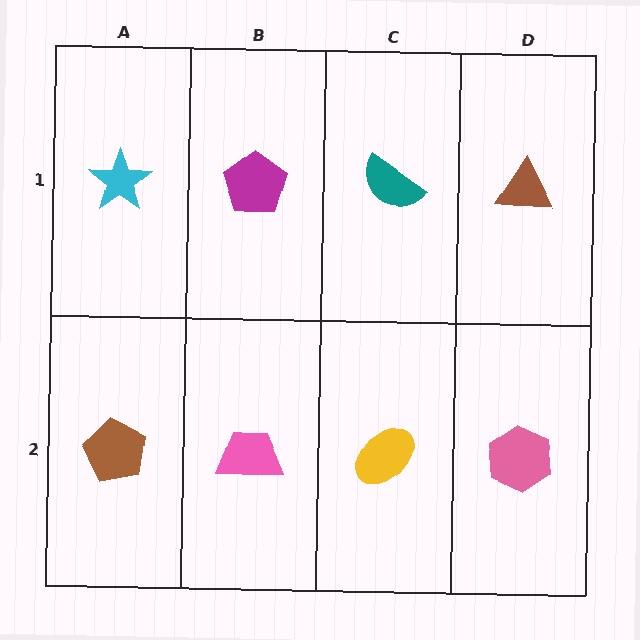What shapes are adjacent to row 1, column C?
A yellow ellipse (row 2, column C), a magenta pentagon (row 1, column B), a brown triangle (row 1, column D).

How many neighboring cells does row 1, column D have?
2.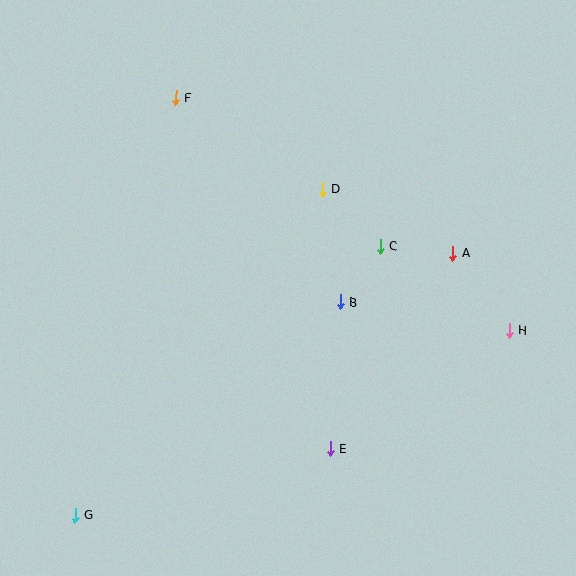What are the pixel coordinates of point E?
Point E is at (331, 449).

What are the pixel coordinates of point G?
Point G is at (75, 516).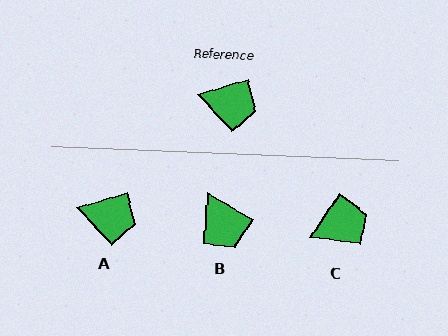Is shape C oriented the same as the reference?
No, it is off by about 39 degrees.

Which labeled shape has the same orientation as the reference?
A.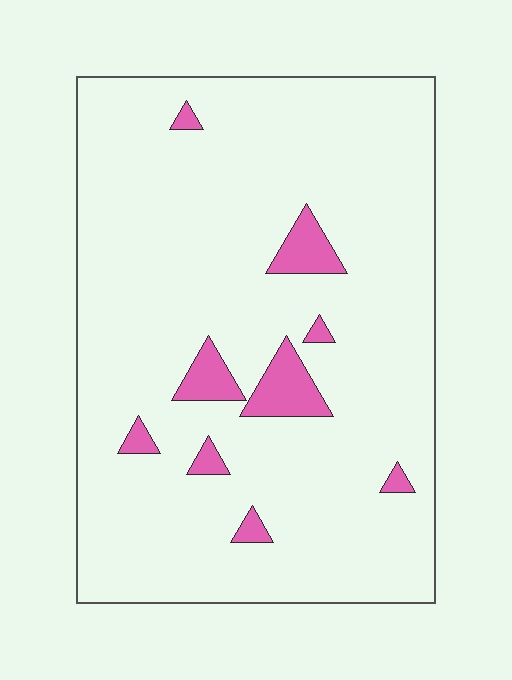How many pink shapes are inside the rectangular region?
9.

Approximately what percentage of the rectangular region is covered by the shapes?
Approximately 5%.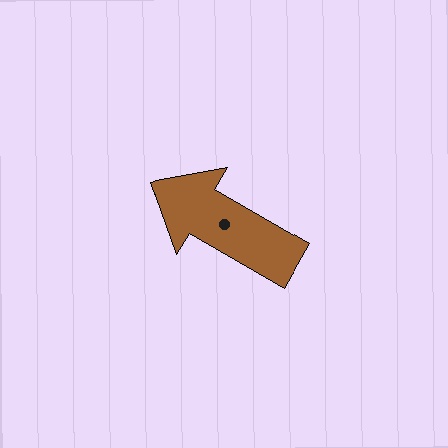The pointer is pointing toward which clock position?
Roughly 10 o'clock.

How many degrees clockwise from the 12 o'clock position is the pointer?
Approximately 300 degrees.